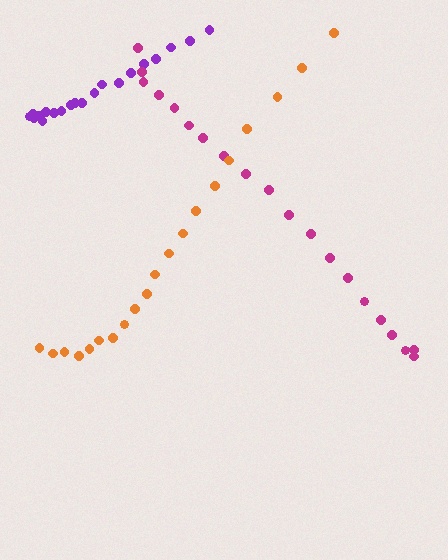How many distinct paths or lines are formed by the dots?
There are 3 distinct paths.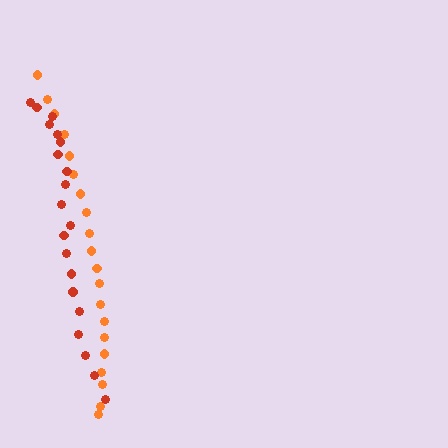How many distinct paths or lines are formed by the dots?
There are 2 distinct paths.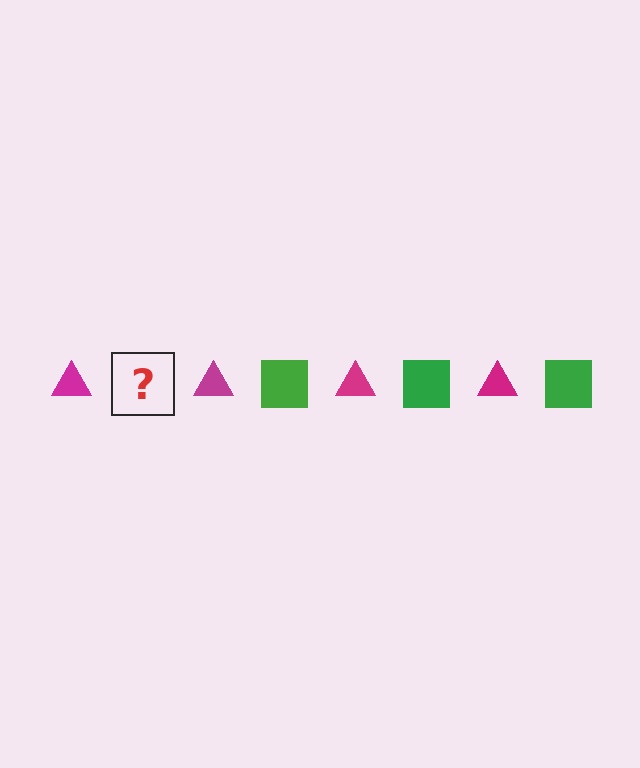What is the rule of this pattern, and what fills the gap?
The rule is that the pattern alternates between magenta triangle and green square. The gap should be filled with a green square.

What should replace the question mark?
The question mark should be replaced with a green square.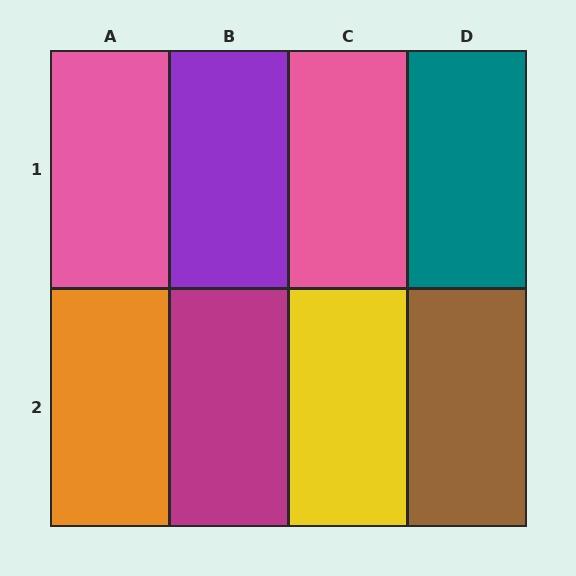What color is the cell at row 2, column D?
Brown.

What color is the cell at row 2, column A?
Orange.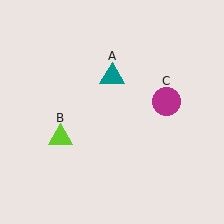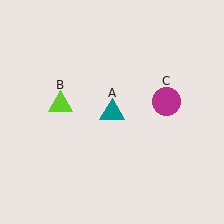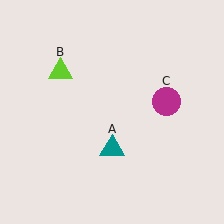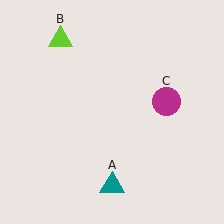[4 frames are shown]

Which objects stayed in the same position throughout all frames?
Magenta circle (object C) remained stationary.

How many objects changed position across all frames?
2 objects changed position: teal triangle (object A), lime triangle (object B).